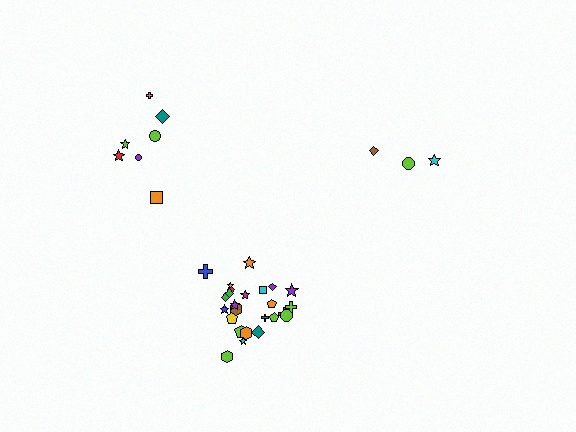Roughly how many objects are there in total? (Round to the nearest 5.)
Roughly 35 objects in total.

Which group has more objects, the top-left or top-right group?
The top-left group.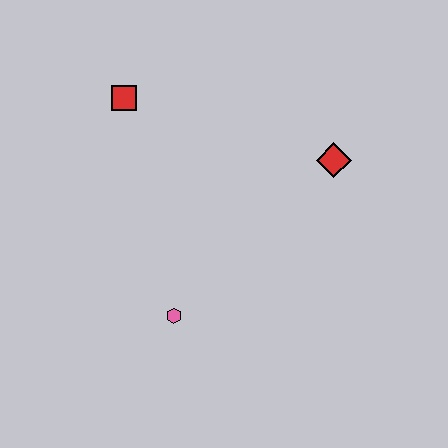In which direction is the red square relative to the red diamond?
The red square is to the left of the red diamond.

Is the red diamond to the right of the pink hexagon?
Yes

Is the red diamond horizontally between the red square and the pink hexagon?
No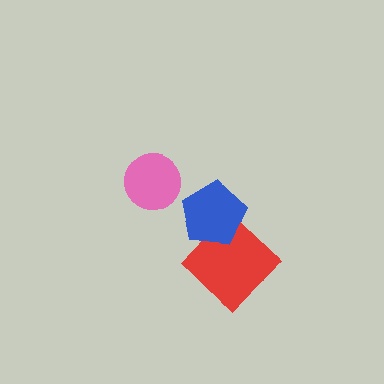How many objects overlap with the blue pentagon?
1 object overlaps with the blue pentagon.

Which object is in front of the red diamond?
The blue pentagon is in front of the red diamond.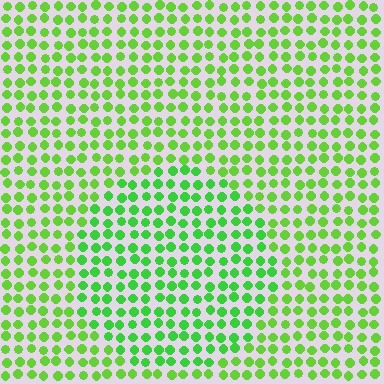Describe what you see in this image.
The image is filled with small lime elements in a uniform arrangement. A circle-shaped region is visible where the elements are tinted to a slightly different hue, forming a subtle color boundary.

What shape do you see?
I see a circle.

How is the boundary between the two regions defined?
The boundary is defined purely by a slight shift in hue (about 20 degrees). Spacing, size, and orientation are identical on both sides.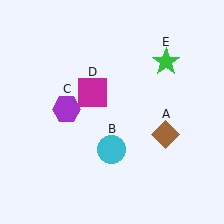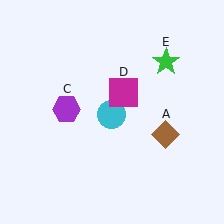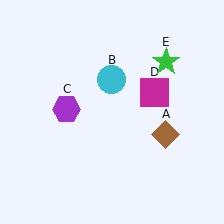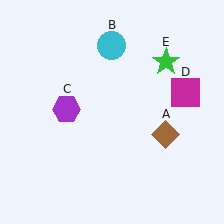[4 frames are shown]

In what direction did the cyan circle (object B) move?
The cyan circle (object B) moved up.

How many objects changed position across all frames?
2 objects changed position: cyan circle (object B), magenta square (object D).